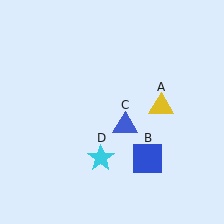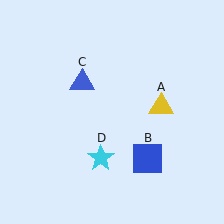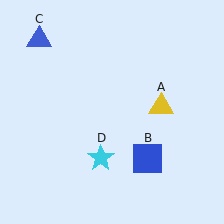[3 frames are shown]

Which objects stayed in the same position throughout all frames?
Yellow triangle (object A) and blue square (object B) and cyan star (object D) remained stationary.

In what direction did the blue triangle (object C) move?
The blue triangle (object C) moved up and to the left.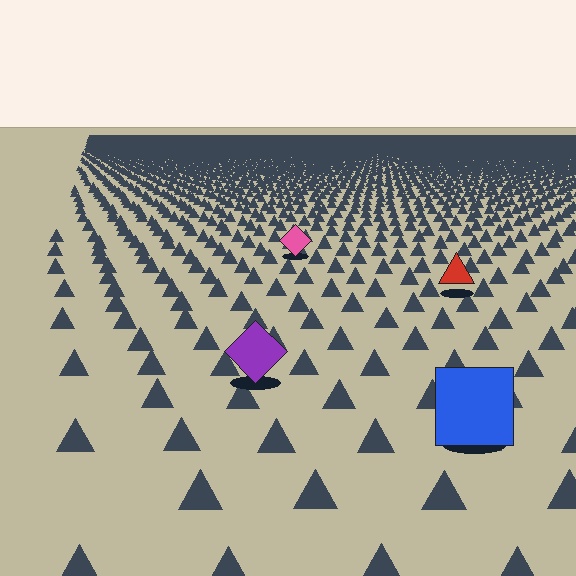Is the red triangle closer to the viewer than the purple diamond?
No. The purple diamond is closer — you can tell from the texture gradient: the ground texture is coarser near it.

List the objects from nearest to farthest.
From nearest to farthest: the blue square, the purple diamond, the red triangle, the pink diamond.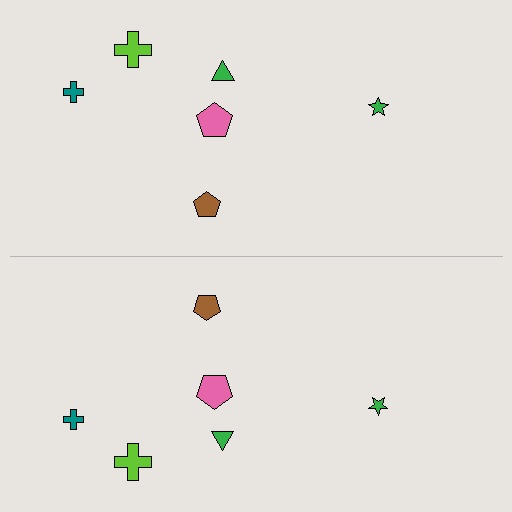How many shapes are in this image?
There are 12 shapes in this image.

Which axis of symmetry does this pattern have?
The pattern has a horizontal axis of symmetry running through the center of the image.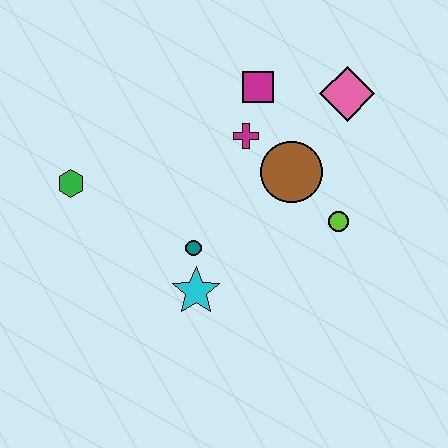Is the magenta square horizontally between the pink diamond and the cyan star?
Yes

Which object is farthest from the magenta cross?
The green hexagon is farthest from the magenta cross.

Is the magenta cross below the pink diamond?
Yes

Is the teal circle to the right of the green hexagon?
Yes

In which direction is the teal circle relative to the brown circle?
The teal circle is to the left of the brown circle.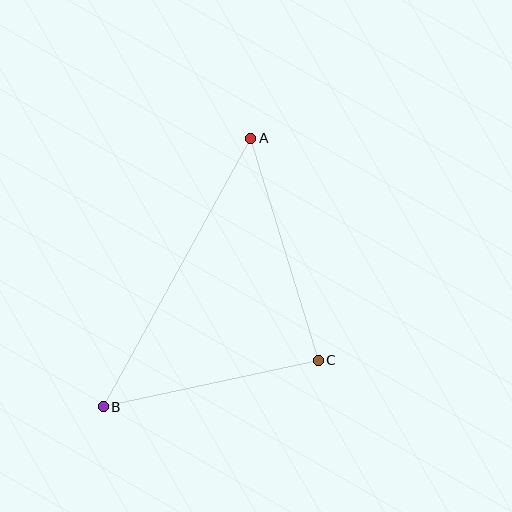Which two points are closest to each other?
Points B and C are closest to each other.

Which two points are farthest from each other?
Points A and B are farthest from each other.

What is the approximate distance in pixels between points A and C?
The distance between A and C is approximately 232 pixels.